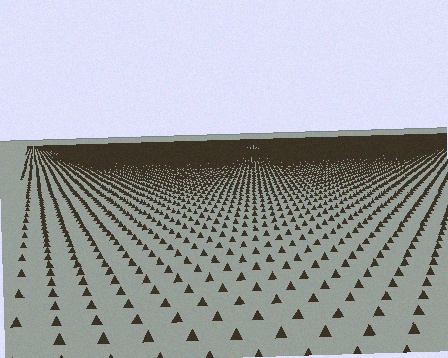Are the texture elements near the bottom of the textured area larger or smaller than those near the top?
Larger. Near the bottom, elements are closer to the viewer and appear at a bigger on-screen size.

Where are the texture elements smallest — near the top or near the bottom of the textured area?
Near the top.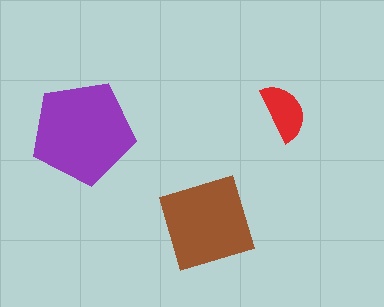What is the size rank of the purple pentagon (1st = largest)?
1st.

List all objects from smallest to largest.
The red semicircle, the brown diamond, the purple pentagon.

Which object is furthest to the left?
The purple pentagon is leftmost.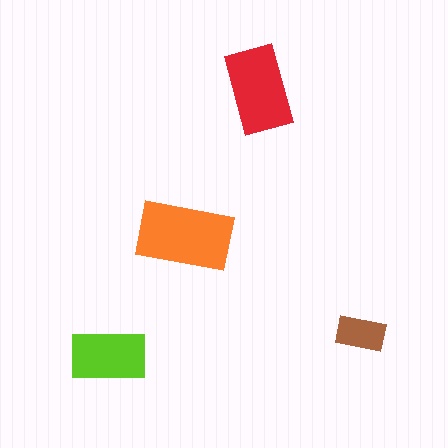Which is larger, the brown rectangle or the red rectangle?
The red one.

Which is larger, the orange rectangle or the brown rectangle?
The orange one.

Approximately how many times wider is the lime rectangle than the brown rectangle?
About 1.5 times wider.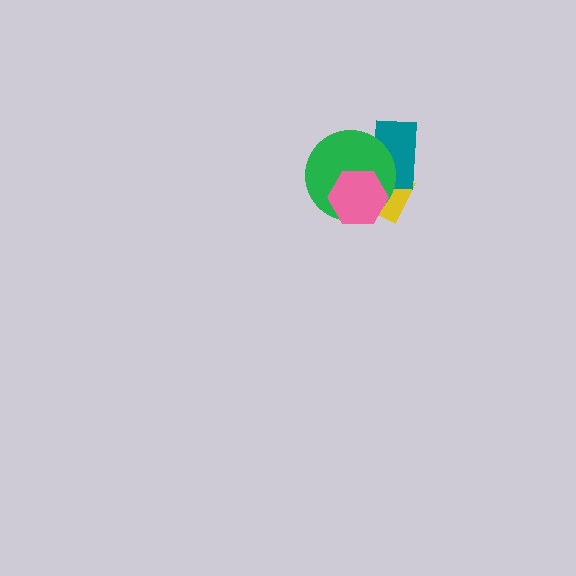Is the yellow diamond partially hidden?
Yes, it is partially covered by another shape.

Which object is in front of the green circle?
The pink hexagon is in front of the green circle.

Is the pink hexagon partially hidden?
No, no other shape covers it.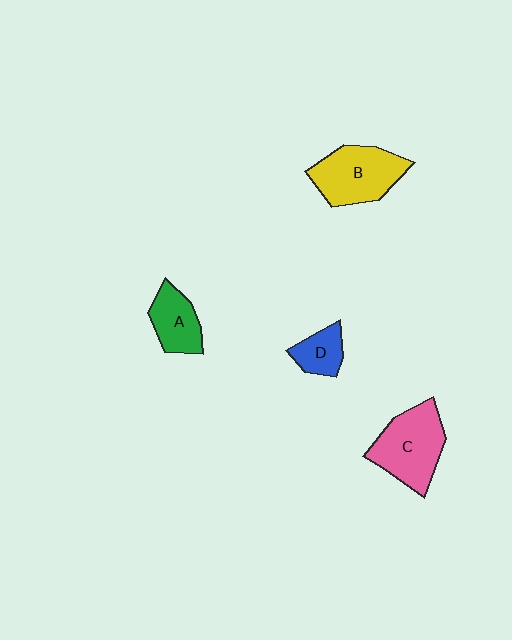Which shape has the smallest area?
Shape D (blue).